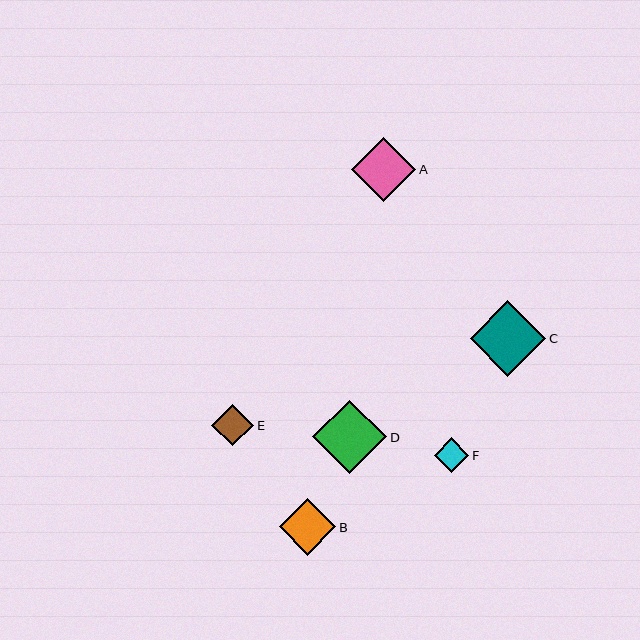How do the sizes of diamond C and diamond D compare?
Diamond C and diamond D are approximately the same size.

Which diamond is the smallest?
Diamond F is the smallest with a size of approximately 35 pixels.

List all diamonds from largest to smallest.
From largest to smallest: C, D, A, B, E, F.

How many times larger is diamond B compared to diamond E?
Diamond B is approximately 1.4 times the size of diamond E.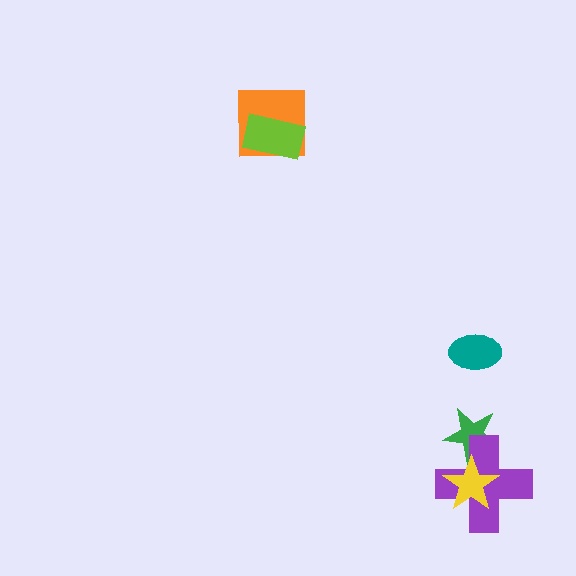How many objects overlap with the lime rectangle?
1 object overlaps with the lime rectangle.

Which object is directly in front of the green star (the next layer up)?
The purple cross is directly in front of the green star.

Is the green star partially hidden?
Yes, it is partially covered by another shape.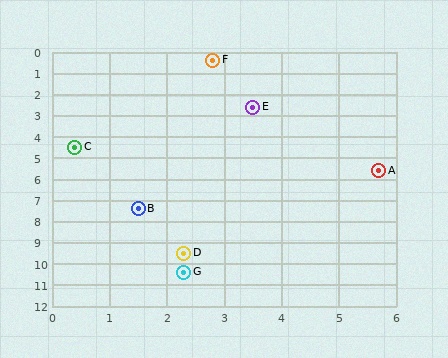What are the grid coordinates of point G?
Point G is at approximately (2.3, 10.4).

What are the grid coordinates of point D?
Point D is at approximately (2.3, 9.5).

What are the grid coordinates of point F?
Point F is at approximately (2.8, 0.4).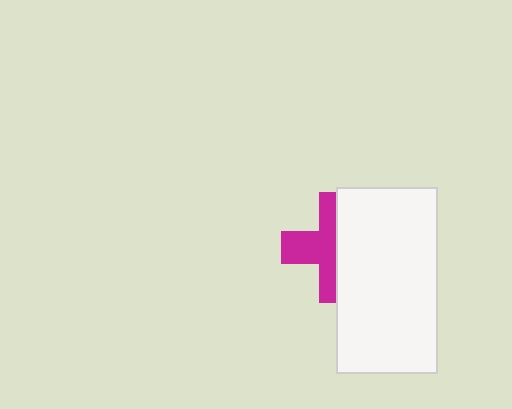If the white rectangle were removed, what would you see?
You would see the complete magenta cross.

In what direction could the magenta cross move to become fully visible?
The magenta cross could move left. That would shift it out from behind the white rectangle entirely.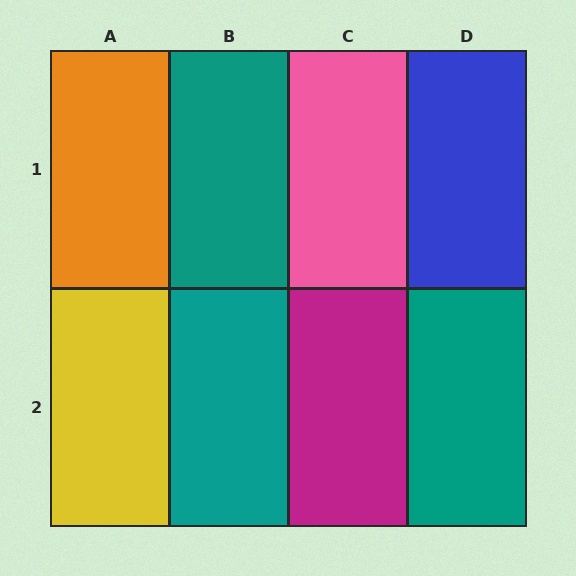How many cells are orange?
1 cell is orange.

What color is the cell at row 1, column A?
Orange.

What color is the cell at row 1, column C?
Pink.